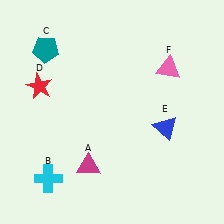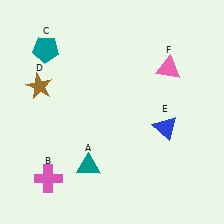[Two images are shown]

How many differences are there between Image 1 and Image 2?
There are 3 differences between the two images.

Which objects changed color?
A changed from magenta to teal. B changed from cyan to pink. D changed from red to brown.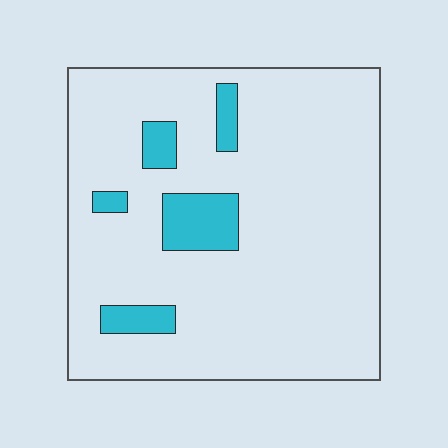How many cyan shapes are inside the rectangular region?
5.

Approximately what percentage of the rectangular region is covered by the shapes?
Approximately 10%.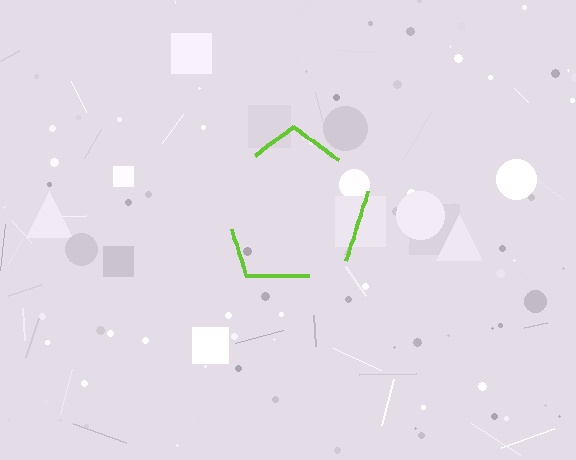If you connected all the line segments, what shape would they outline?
They would outline a pentagon.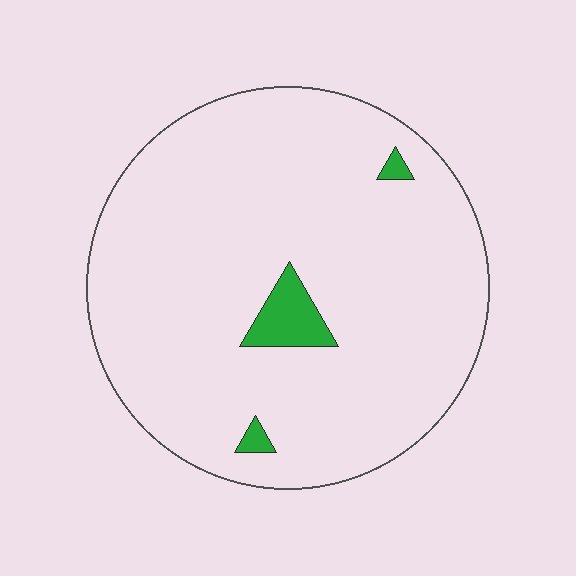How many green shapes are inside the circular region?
3.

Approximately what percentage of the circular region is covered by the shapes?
Approximately 5%.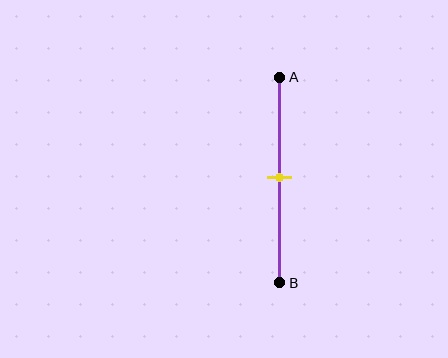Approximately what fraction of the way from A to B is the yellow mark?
The yellow mark is approximately 50% of the way from A to B.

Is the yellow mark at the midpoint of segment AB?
Yes, the mark is approximately at the midpoint.